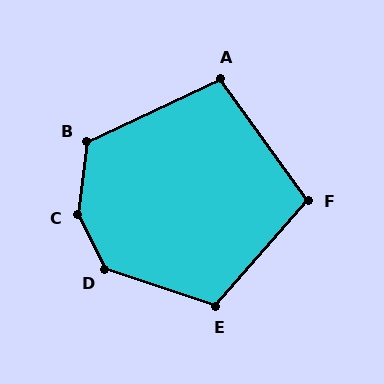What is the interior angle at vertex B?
Approximately 122 degrees (obtuse).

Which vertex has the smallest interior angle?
A, at approximately 101 degrees.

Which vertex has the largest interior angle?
C, at approximately 146 degrees.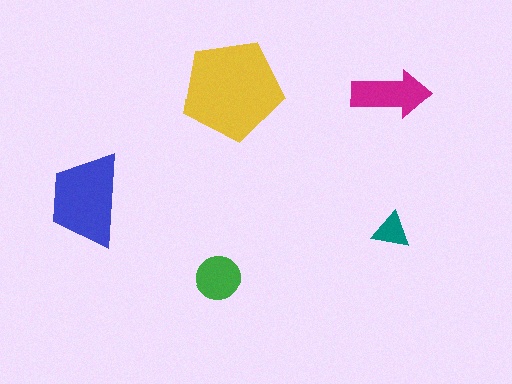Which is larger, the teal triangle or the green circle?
The green circle.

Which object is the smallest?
The teal triangle.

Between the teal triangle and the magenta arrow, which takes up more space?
The magenta arrow.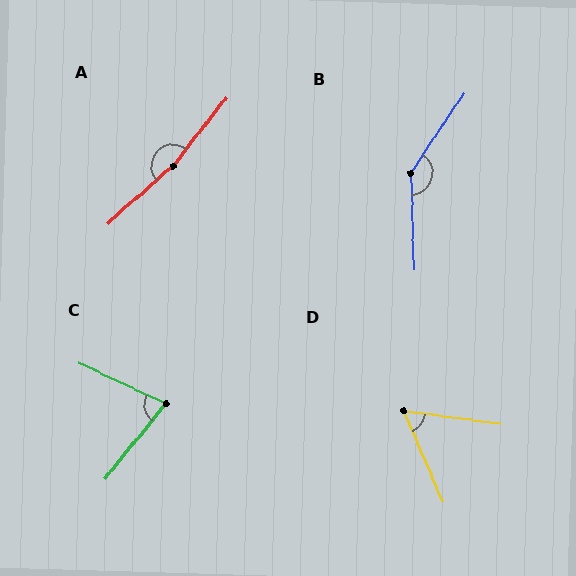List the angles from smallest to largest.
D (59°), C (76°), B (145°), A (170°).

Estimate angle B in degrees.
Approximately 145 degrees.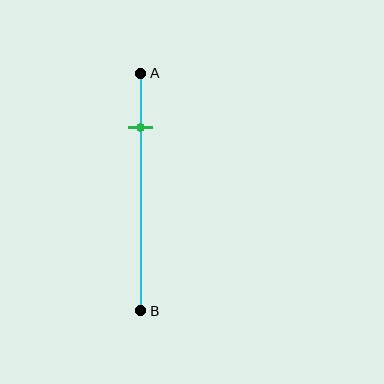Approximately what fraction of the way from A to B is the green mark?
The green mark is approximately 25% of the way from A to B.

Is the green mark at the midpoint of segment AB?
No, the mark is at about 25% from A, not at the 50% midpoint.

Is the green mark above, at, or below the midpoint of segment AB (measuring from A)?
The green mark is above the midpoint of segment AB.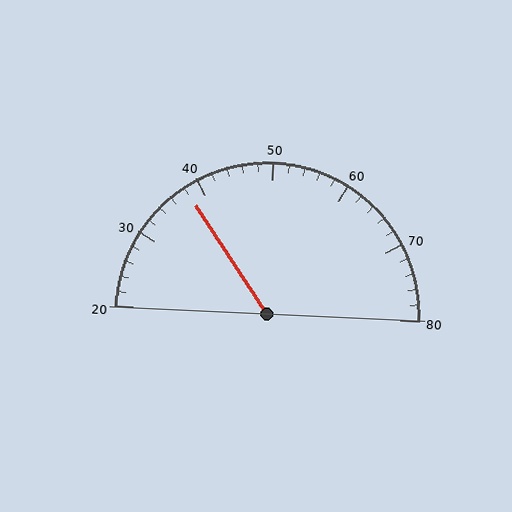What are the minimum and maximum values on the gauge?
The gauge ranges from 20 to 80.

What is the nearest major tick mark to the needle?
The nearest major tick mark is 40.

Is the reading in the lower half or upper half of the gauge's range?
The reading is in the lower half of the range (20 to 80).